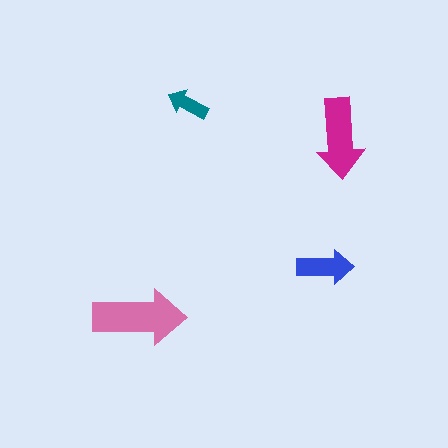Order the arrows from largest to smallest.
the pink one, the magenta one, the blue one, the teal one.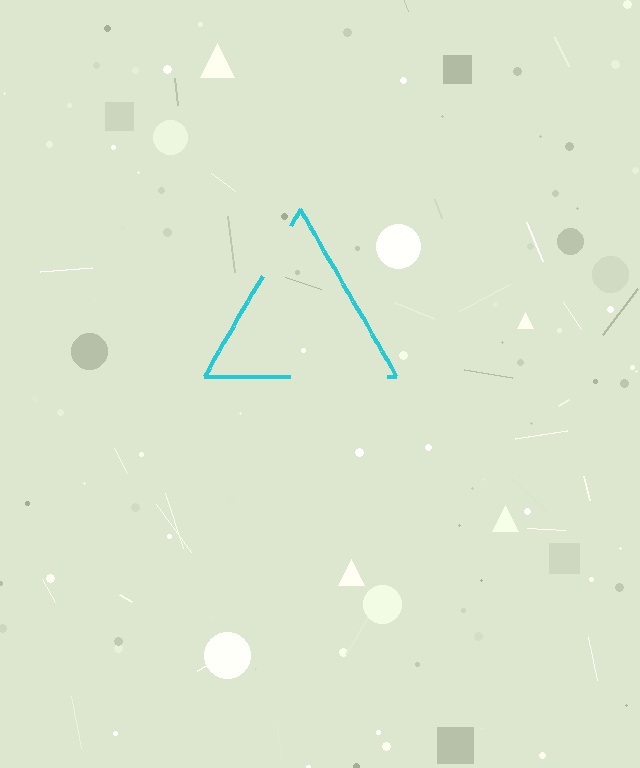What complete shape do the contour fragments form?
The contour fragments form a triangle.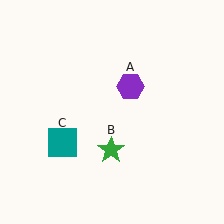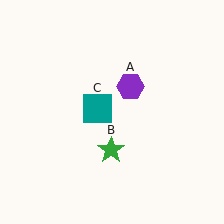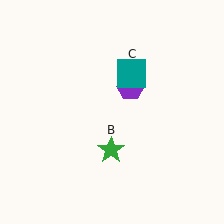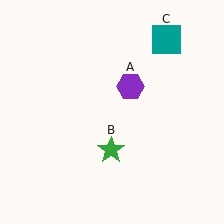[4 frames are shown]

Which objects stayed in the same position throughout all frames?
Purple hexagon (object A) and green star (object B) remained stationary.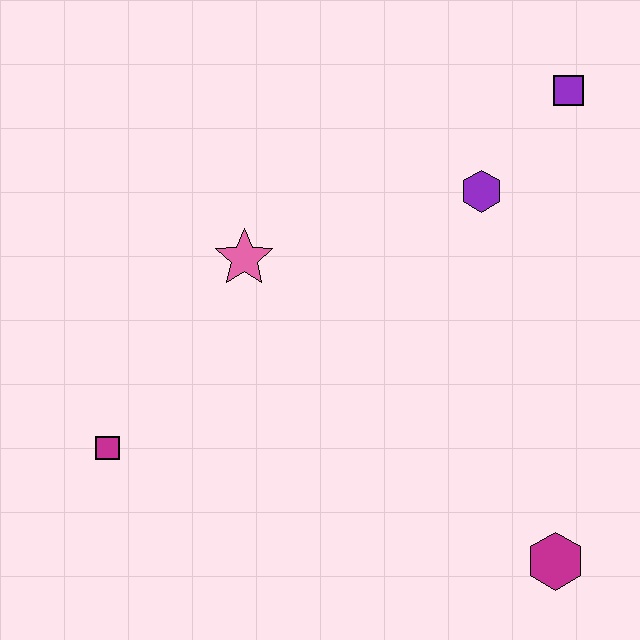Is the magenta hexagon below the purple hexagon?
Yes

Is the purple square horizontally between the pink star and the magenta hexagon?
No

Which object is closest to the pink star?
The magenta square is closest to the pink star.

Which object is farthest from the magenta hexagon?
The purple square is farthest from the magenta hexagon.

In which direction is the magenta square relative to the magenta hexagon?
The magenta square is to the left of the magenta hexagon.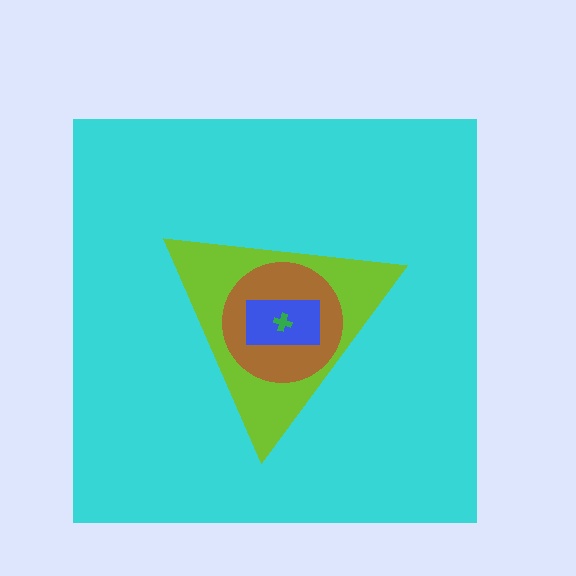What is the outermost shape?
The cyan square.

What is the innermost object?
The green cross.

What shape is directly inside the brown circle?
The blue rectangle.